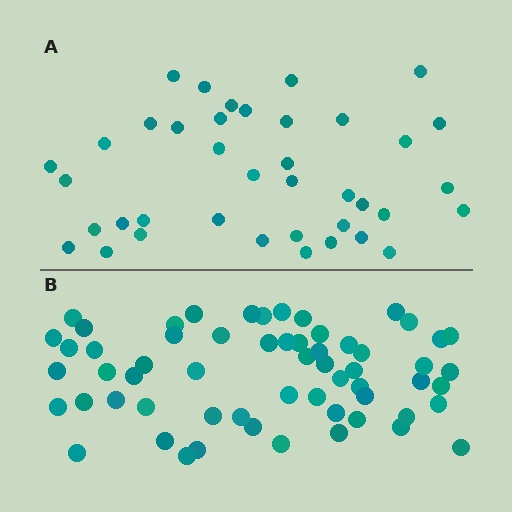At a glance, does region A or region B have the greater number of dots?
Region B (the bottom region) has more dots.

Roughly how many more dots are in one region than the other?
Region B has approximately 20 more dots than region A.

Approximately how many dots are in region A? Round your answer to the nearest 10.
About 40 dots. (The exact count is 39, which rounds to 40.)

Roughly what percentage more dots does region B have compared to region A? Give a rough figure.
About 55% more.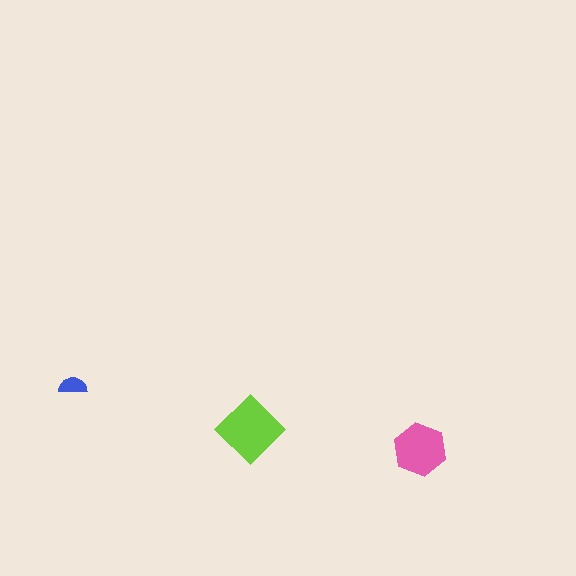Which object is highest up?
The blue semicircle is topmost.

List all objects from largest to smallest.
The lime diamond, the pink hexagon, the blue semicircle.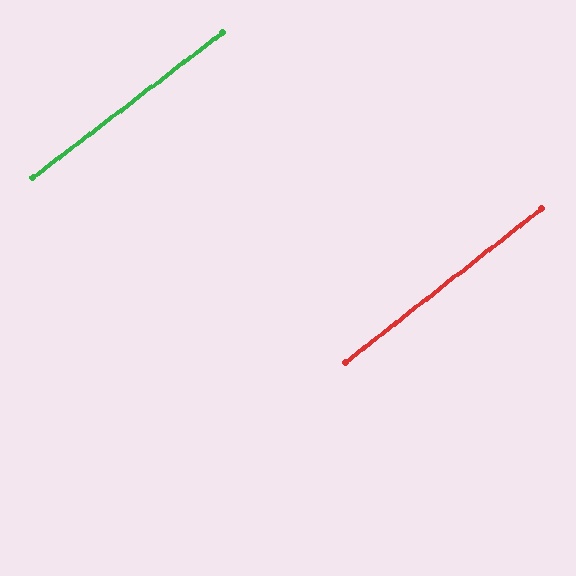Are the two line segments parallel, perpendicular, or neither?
Parallel — their directions differ by only 0.5°.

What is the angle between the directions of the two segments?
Approximately 0 degrees.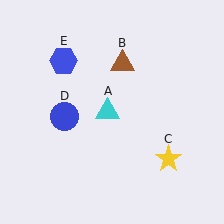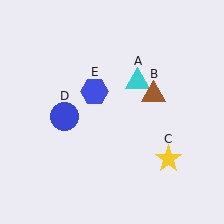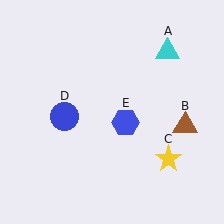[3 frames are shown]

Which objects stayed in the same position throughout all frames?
Yellow star (object C) and blue circle (object D) remained stationary.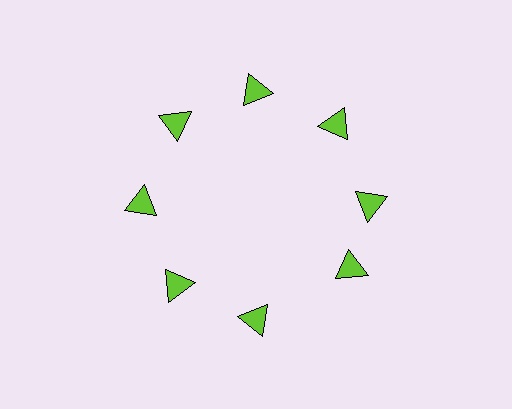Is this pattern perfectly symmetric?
No. The 8 lime triangles are arranged in a ring, but one element near the 4 o'clock position is rotated out of alignment along the ring, breaking the 8-fold rotational symmetry.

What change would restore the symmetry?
The symmetry would be restored by rotating it back into even spacing with its neighbors so that all 8 triangles sit at equal angles and equal distance from the center.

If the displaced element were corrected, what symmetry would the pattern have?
It would have 8-fold rotational symmetry — the pattern would map onto itself every 45 degrees.